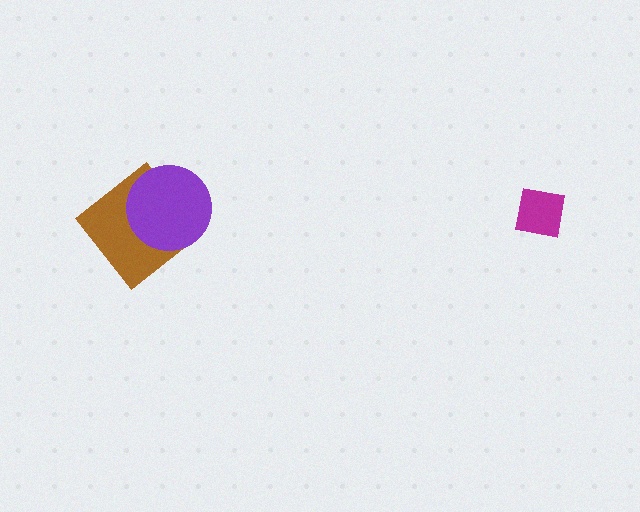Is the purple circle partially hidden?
No, no other shape covers it.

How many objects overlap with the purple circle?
1 object overlaps with the purple circle.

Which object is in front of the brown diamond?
The purple circle is in front of the brown diamond.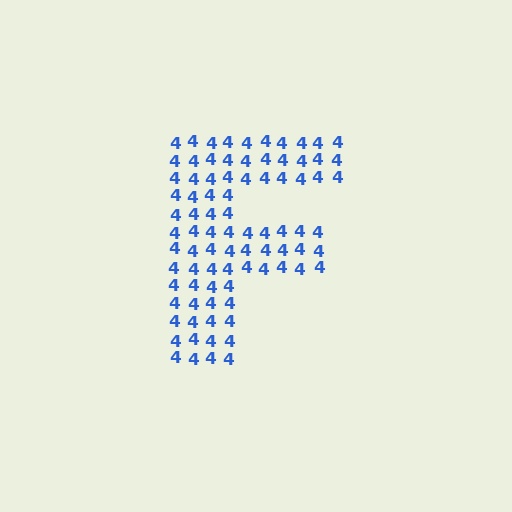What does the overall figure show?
The overall figure shows the letter F.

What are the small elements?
The small elements are digit 4's.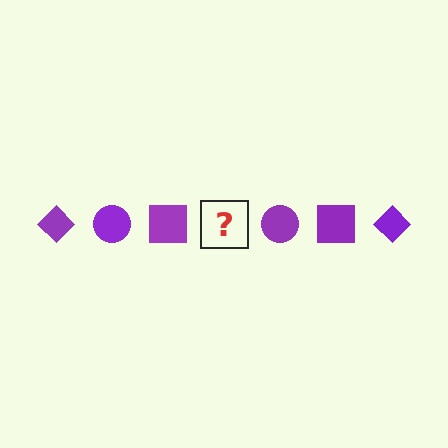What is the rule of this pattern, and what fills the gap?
The rule is that the pattern cycles through diamond, circle, square shapes in purple. The gap should be filled with a purple diamond.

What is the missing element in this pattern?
The missing element is a purple diamond.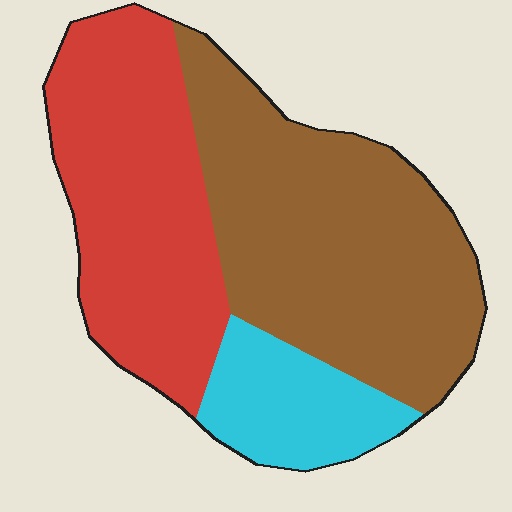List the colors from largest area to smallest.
From largest to smallest: brown, red, cyan.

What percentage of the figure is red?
Red takes up between a third and a half of the figure.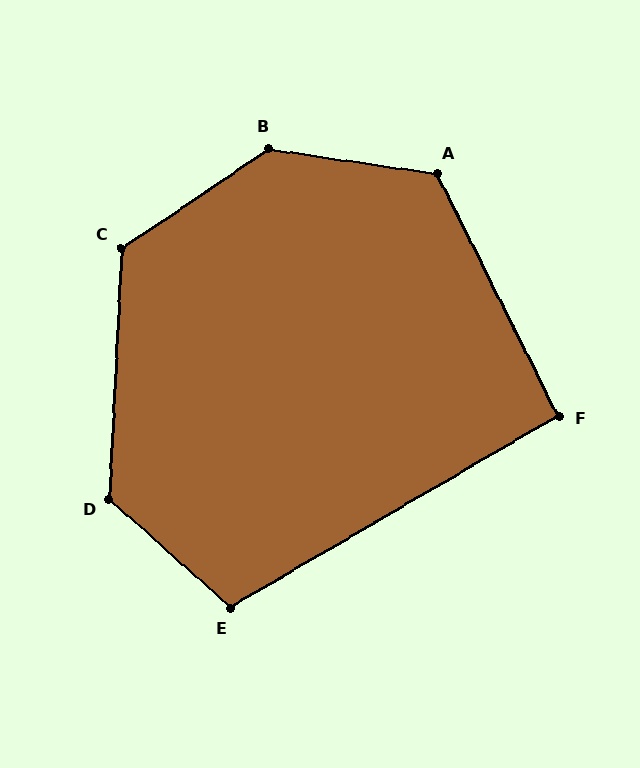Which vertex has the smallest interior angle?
F, at approximately 94 degrees.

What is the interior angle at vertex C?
Approximately 127 degrees (obtuse).